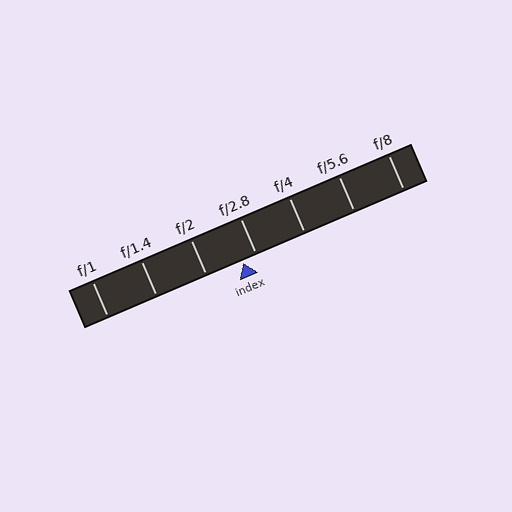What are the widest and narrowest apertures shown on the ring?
The widest aperture shown is f/1 and the narrowest is f/8.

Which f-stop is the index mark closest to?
The index mark is closest to f/2.8.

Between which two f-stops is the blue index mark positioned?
The index mark is between f/2 and f/2.8.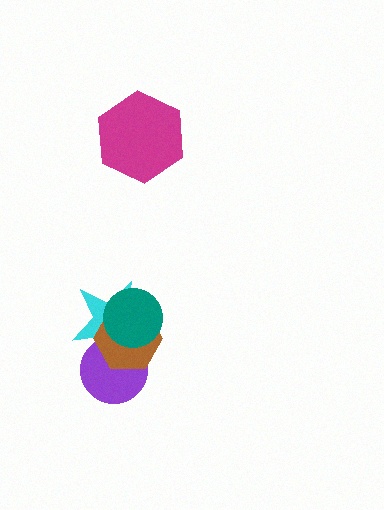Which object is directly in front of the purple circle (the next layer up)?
The cyan star is directly in front of the purple circle.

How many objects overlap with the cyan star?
3 objects overlap with the cyan star.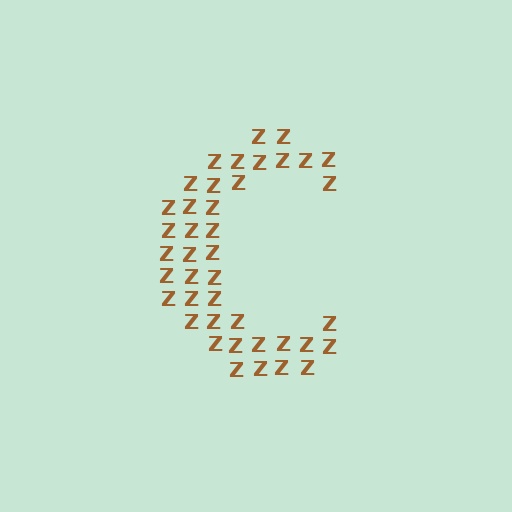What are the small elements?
The small elements are letter Z's.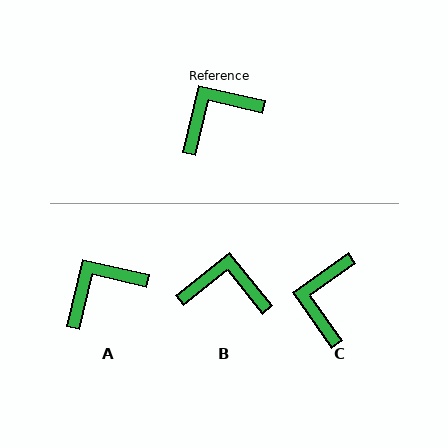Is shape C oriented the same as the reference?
No, it is off by about 48 degrees.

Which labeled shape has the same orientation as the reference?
A.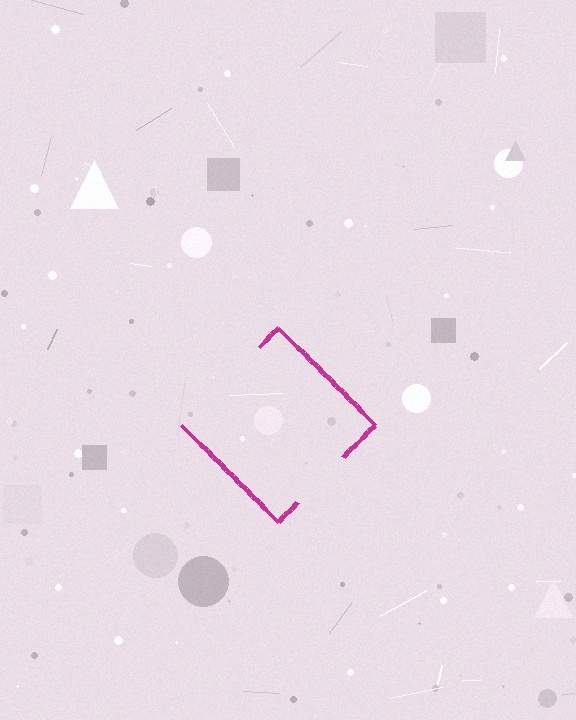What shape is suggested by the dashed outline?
The dashed outline suggests a diamond.